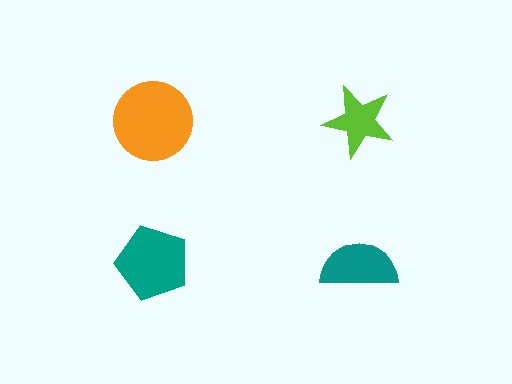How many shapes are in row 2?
2 shapes.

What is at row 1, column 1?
An orange circle.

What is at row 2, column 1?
A teal pentagon.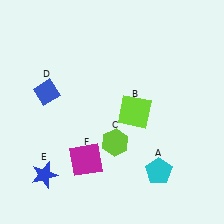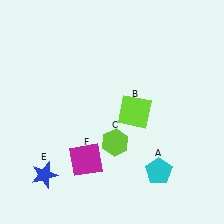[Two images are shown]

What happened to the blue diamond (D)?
The blue diamond (D) was removed in Image 2. It was in the top-left area of Image 1.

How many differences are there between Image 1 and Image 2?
There is 1 difference between the two images.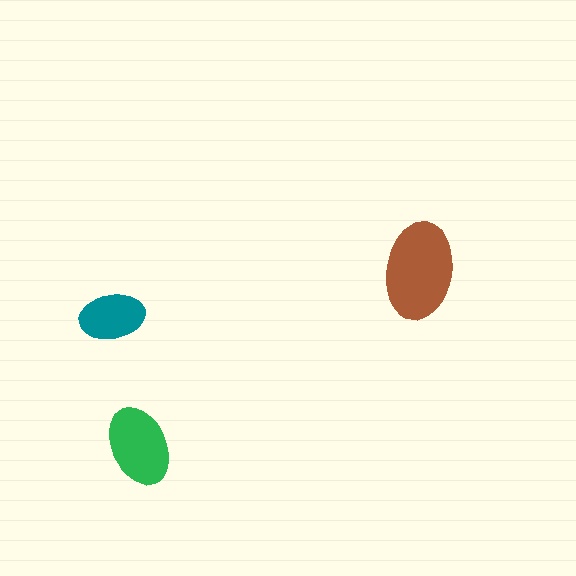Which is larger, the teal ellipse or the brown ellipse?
The brown one.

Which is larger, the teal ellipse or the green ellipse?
The green one.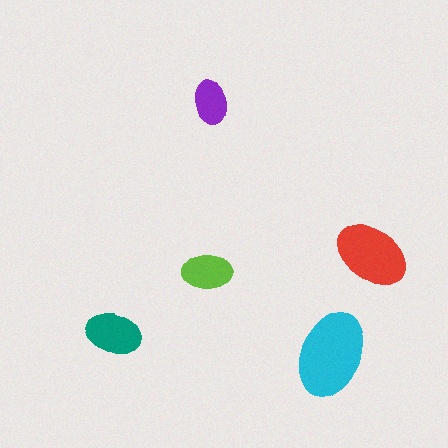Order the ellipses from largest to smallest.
the cyan one, the red one, the teal one, the lime one, the purple one.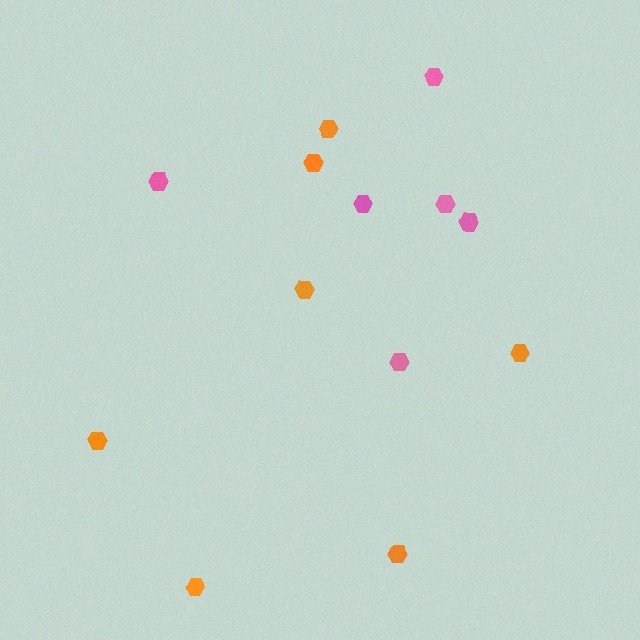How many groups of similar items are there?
There are 2 groups: one group of pink hexagons (6) and one group of orange hexagons (7).